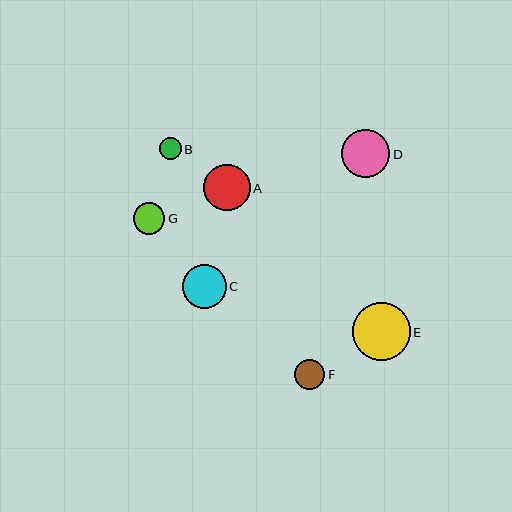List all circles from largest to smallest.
From largest to smallest: E, D, A, C, G, F, B.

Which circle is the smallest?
Circle B is the smallest with a size of approximately 22 pixels.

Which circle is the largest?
Circle E is the largest with a size of approximately 58 pixels.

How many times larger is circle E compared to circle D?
Circle E is approximately 1.2 times the size of circle D.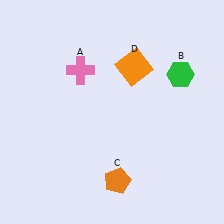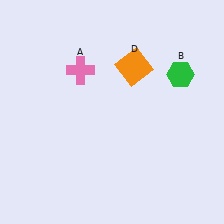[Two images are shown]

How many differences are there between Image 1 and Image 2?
There is 1 difference between the two images.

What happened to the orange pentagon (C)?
The orange pentagon (C) was removed in Image 2. It was in the bottom-right area of Image 1.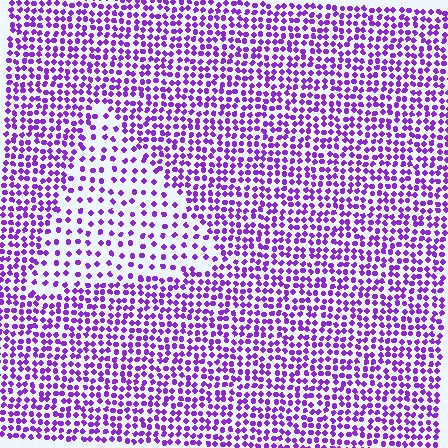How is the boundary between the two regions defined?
The boundary is defined by a change in element density (approximately 2.1x ratio). All elements are the same color, size, and shape.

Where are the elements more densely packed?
The elements are more densely packed outside the triangle boundary.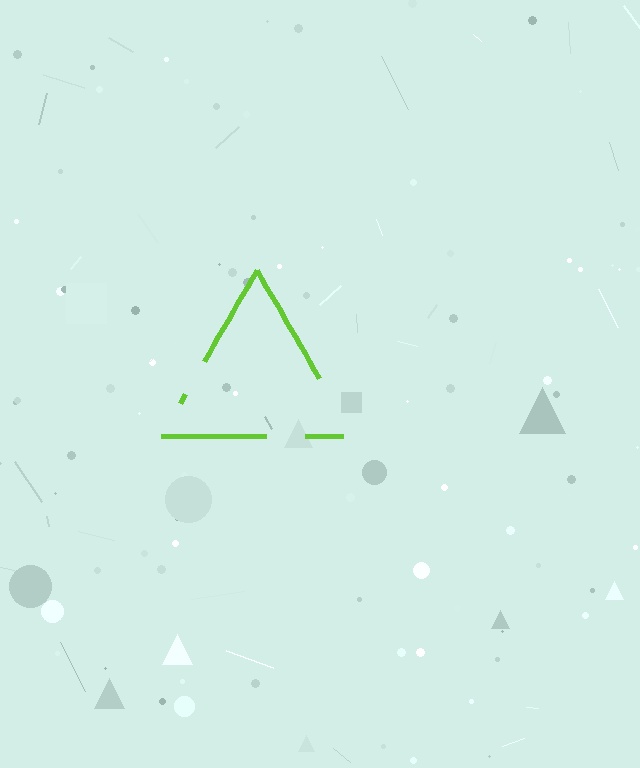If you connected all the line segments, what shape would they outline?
They would outline a triangle.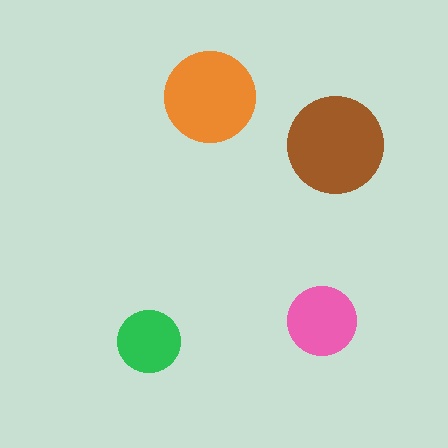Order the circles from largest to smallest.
the brown one, the orange one, the pink one, the green one.